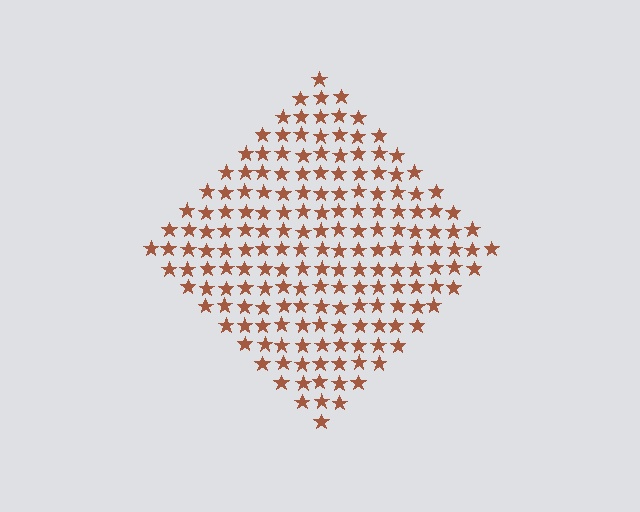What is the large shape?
The large shape is a diamond.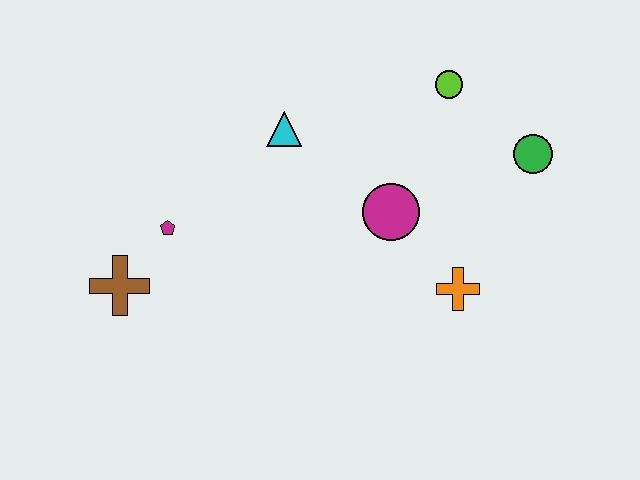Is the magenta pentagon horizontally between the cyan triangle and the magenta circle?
No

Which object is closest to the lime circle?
The green circle is closest to the lime circle.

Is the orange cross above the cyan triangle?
No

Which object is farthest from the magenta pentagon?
The green circle is farthest from the magenta pentagon.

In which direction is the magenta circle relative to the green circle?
The magenta circle is to the left of the green circle.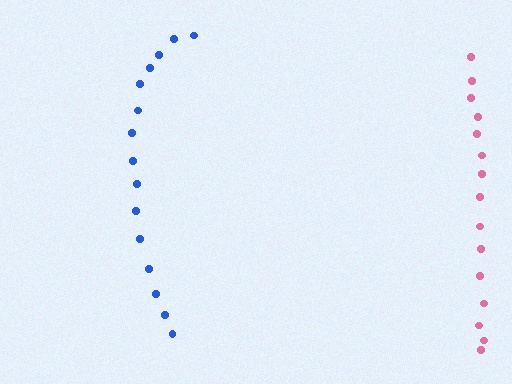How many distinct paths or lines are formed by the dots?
There are 2 distinct paths.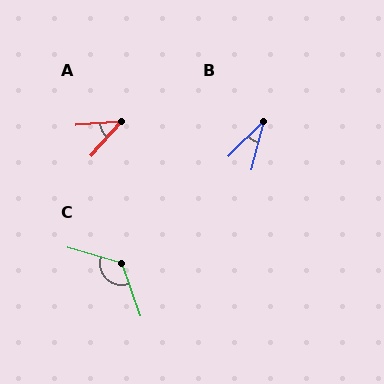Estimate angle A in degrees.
Approximately 44 degrees.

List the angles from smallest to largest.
B (30°), A (44°), C (126°).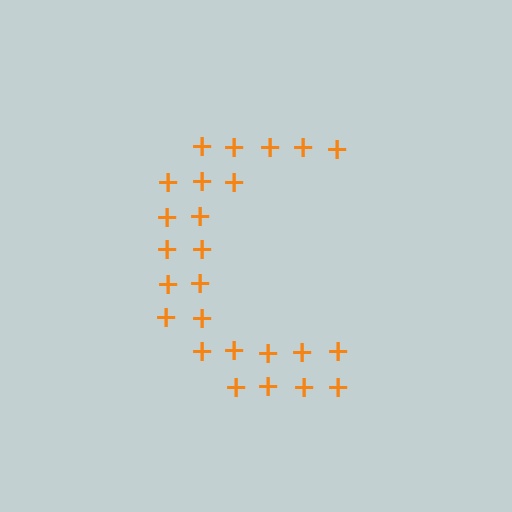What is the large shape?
The large shape is the letter C.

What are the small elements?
The small elements are plus signs.